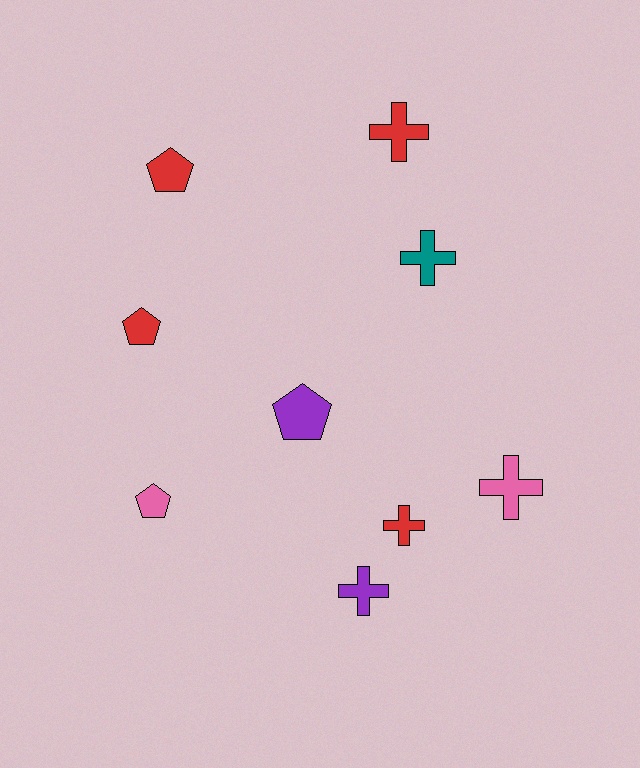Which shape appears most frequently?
Cross, with 5 objects.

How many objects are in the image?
There are 9 objects.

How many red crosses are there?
There are 2 red crosses.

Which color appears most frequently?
Red, with 4 objects.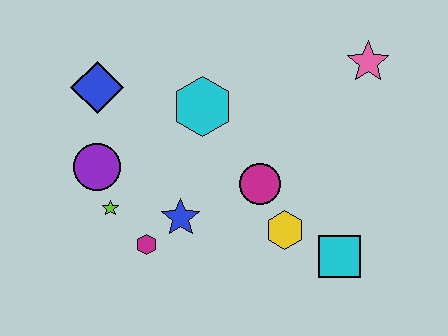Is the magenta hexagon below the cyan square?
No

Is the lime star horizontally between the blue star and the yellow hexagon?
No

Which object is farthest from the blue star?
The pink star is farthest from the blue star.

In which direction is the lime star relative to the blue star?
The lime star is to the left of the blue star.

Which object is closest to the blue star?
The magenta hexagon is closest to the blue star.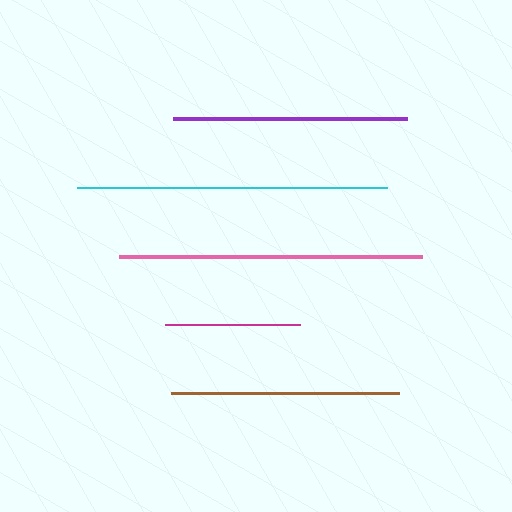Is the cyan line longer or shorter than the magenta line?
The cyan line is longer than the magenta line.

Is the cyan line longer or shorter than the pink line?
The cyan line is longer than the pink line.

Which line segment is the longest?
The cyan line is the longest at approximately 310 pixels.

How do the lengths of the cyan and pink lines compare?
The cyan and pink lines are approximately the same length.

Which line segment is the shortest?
The magenta line is the shortest at approximately 136 pixels.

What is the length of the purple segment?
The purple segment is approximately 234 pixels long.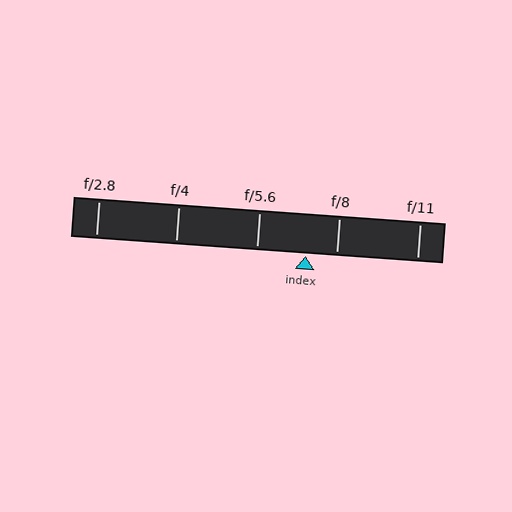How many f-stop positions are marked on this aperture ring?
There are 5 f-stop positions marked.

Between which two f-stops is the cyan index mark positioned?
The index mark is between f/5.6 and f/8.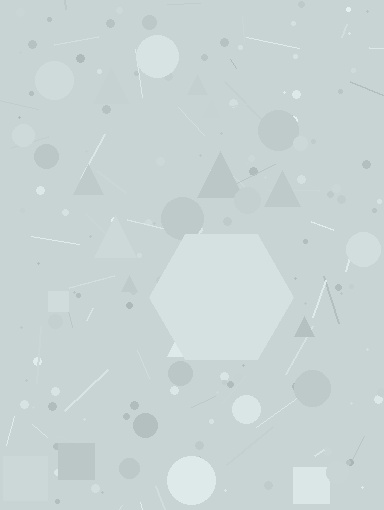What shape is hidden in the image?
A hexagon is hidden in the image.